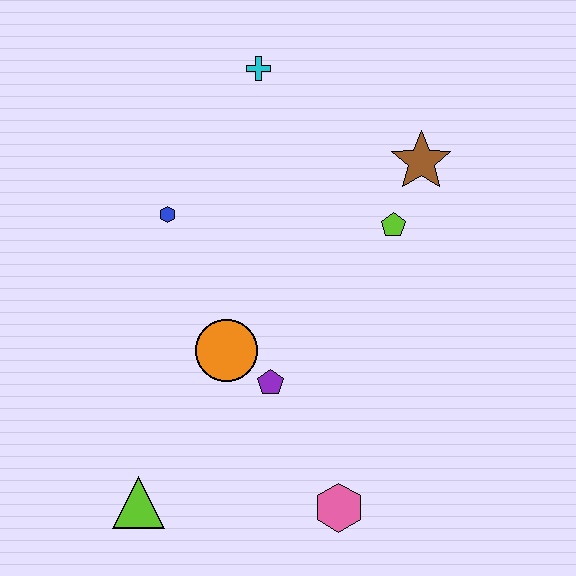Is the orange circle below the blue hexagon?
Yes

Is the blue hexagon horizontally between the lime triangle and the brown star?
Yes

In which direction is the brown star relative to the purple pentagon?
The brown star is above the purple pentagon.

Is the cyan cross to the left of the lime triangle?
No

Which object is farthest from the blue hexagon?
The pink hexagon is farthest from the blue hexagon.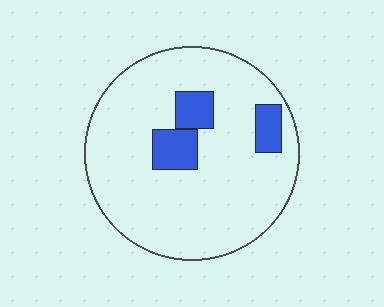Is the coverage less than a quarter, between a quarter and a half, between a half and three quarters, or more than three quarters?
Less than a quarter.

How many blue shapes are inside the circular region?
3.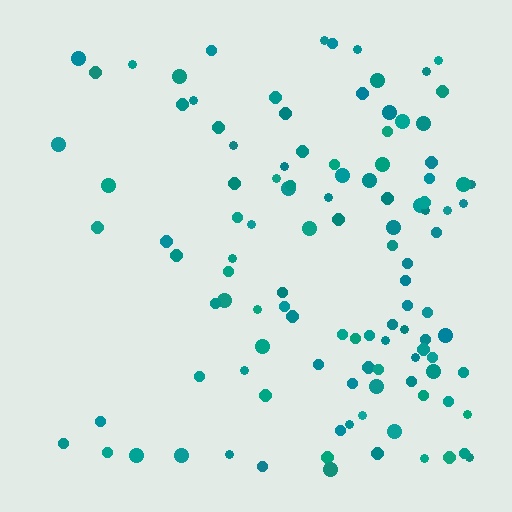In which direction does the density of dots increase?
From left to right, with the right side densest.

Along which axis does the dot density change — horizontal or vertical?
Horizontal.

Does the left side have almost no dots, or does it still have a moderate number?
Still a moderate number, just noticeably fewer than the right.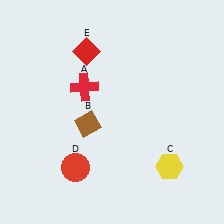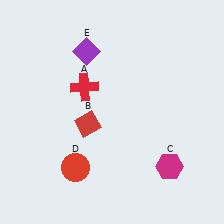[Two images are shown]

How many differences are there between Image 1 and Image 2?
There are 3 differences between the two images.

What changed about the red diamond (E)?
In Image 1, E is red. In Image 2, it changed to purple.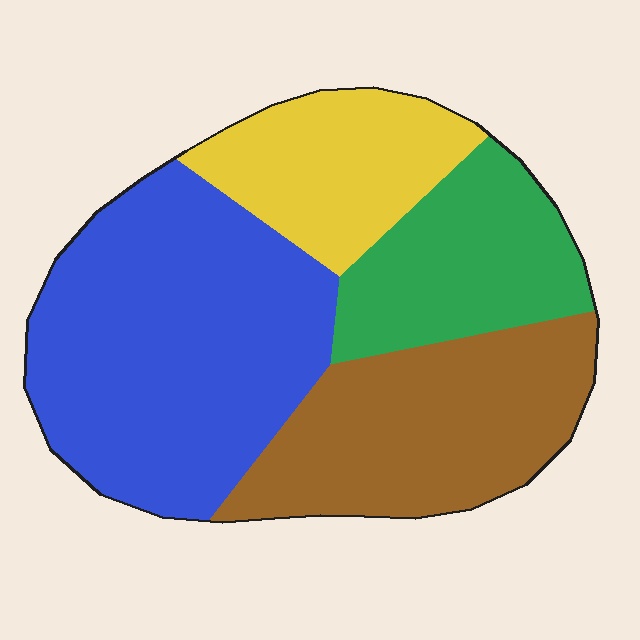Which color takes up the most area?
Blue, at roughly 40%.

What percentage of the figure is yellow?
Yellow takes up about one sixth (1/6) of the figure.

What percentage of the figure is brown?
Brown takes up between a sixth and a third of the figure.